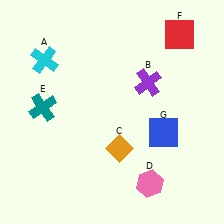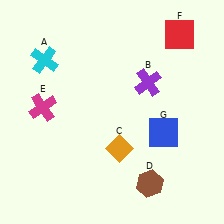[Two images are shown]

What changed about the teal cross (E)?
In Image 1, E is teal. In Image 2, it changed to magenta.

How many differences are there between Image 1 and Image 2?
There are 2 differences between the two images.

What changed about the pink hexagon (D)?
In Image 1, D is pink. In Image 2, it changed to brown.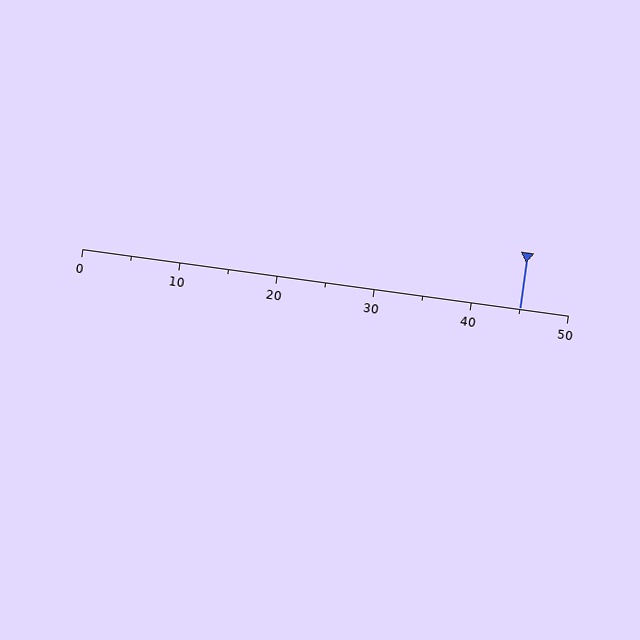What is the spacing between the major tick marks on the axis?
The major ticks are spaced 10 apart.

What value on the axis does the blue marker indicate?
The marker indicates approximately 45.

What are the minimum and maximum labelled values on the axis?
The axis runs from 0 to 50.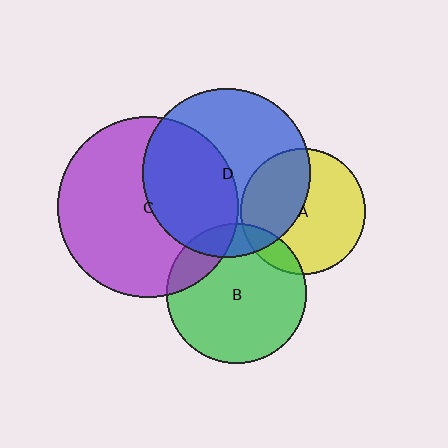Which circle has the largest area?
Circle C (purple).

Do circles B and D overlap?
Yes.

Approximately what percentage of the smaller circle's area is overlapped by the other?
Approximately 15%.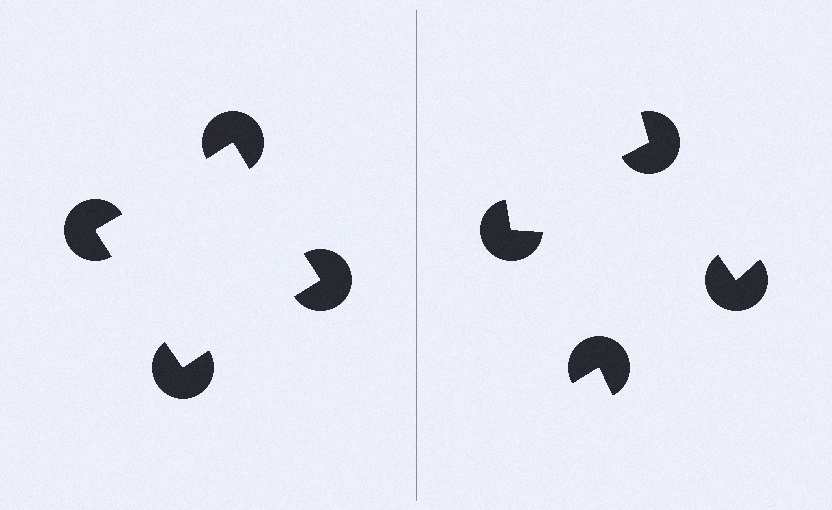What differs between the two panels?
The pac-man discs are positioned identically on both sides; only the wedge orientations differ. On the left they align to a square; on the right they are misaligned.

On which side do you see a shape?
An illusory square appears on the left side. On the right side the wedge cuts are rotated, so no coherent shape forms.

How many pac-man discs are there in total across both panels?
8 — 4 on each side.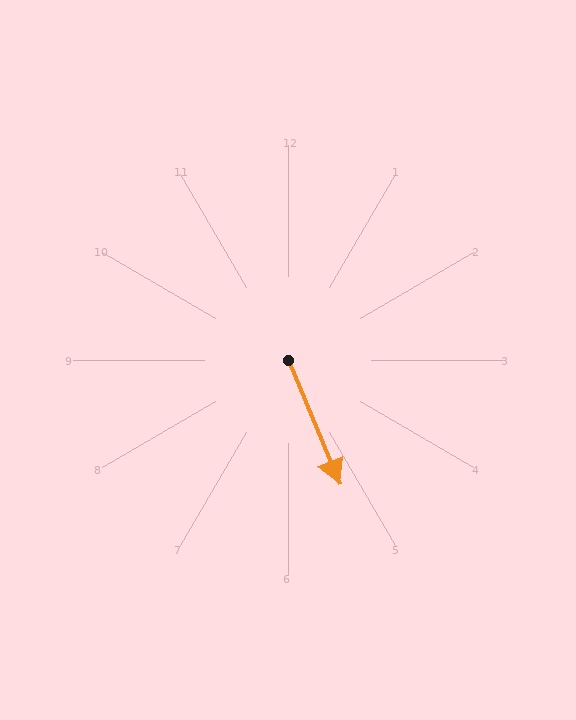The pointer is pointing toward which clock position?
Roughly 5 o'clock.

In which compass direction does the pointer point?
Southeast.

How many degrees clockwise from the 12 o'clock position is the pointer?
Approximately 157 degrees.